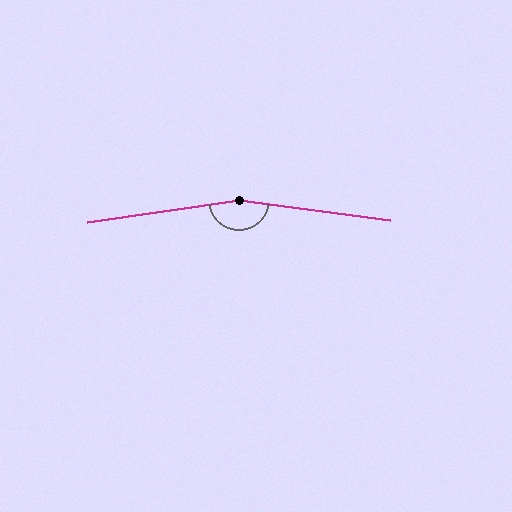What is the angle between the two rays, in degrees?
Approximately 164 degrees.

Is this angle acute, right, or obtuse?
It is obtuse.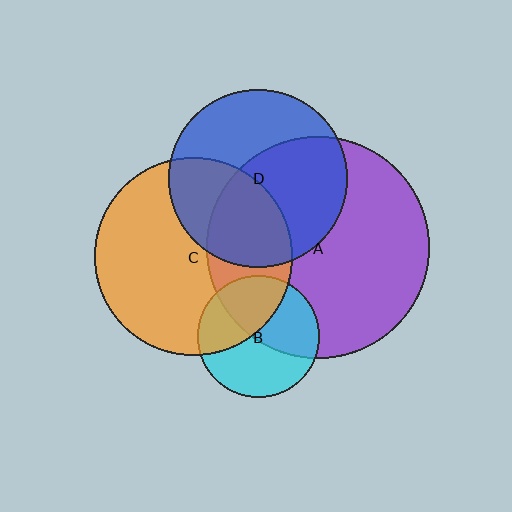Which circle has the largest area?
Circle A (purple).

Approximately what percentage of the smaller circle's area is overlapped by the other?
Approximately 40%.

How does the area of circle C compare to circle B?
Approximately 2.6 times.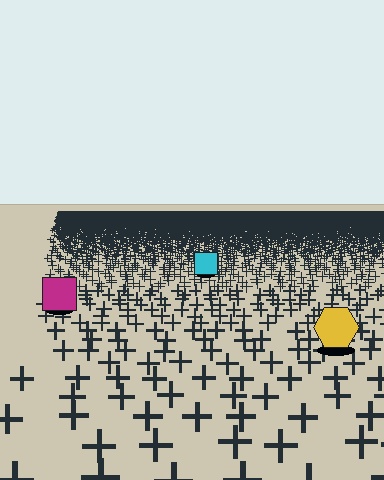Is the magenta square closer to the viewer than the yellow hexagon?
No. The yellow hexagon is closer — you can tell from the texture gradient: the ground texture is coarser near it.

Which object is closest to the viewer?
The yellow hexagon is closest. The texture marks near it are larger and more spread out.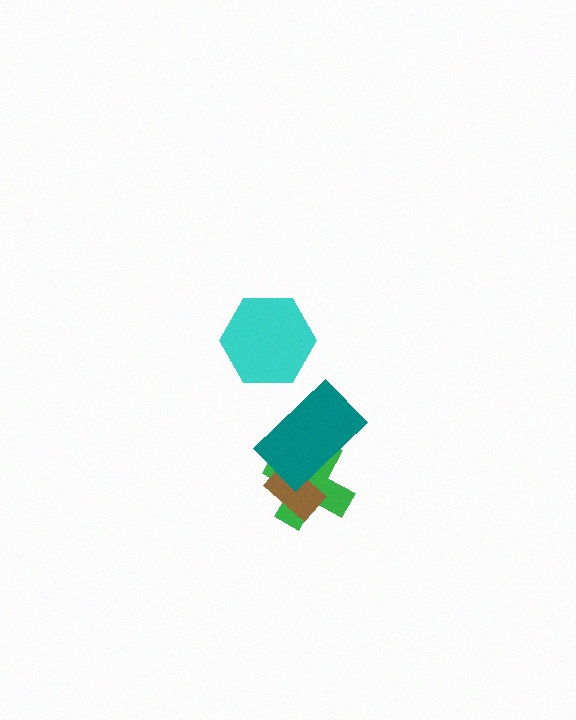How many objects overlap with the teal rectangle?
2 objects overlap with the teal rectangle.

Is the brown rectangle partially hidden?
Yes, it is partially covered by another shape.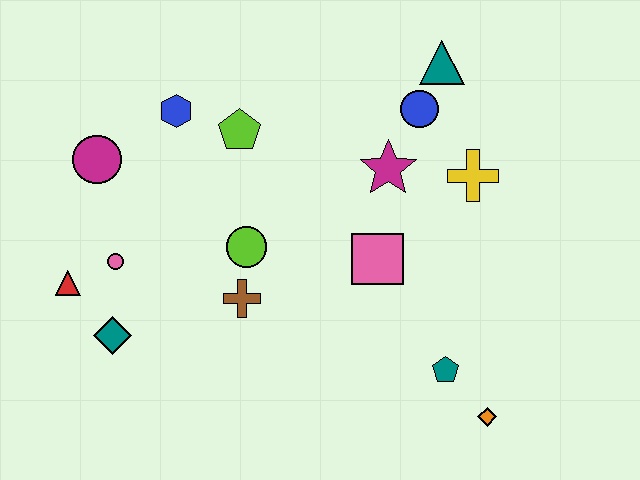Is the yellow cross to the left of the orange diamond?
Yes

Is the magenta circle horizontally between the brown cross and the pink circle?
No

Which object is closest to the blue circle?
The teal triangle is closest to the blue circle.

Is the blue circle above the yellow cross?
Yes